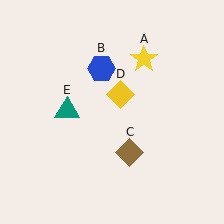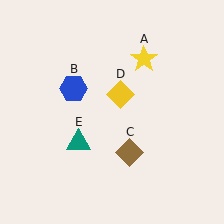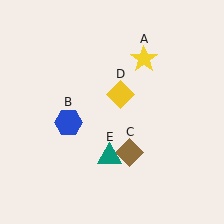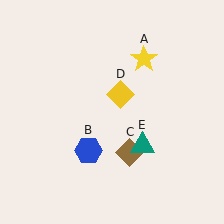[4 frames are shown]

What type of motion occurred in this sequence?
The blue hexagon (object B), teal triangle (object E) rotated counterclockwise around the center of the scene.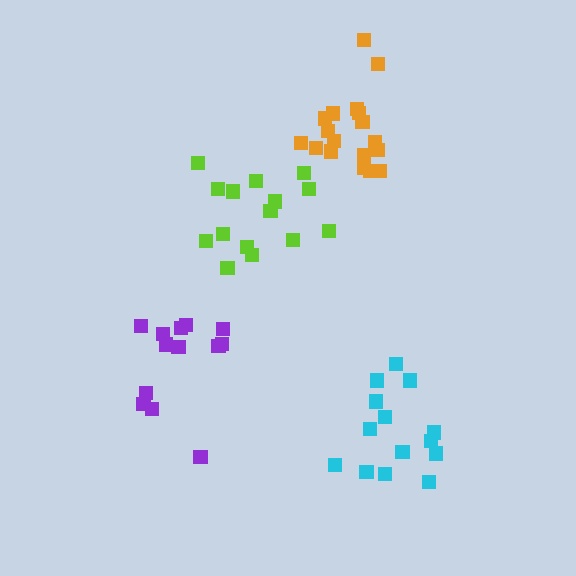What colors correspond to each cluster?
The clusters are colored: cyan, purple, orange, lime.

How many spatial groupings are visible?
There are 4 spatial groupings.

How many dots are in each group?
Group 1: 14 dots, Group 2: 13 dots, Group 3: 19 dots, Group 4: 15 dots (61 total).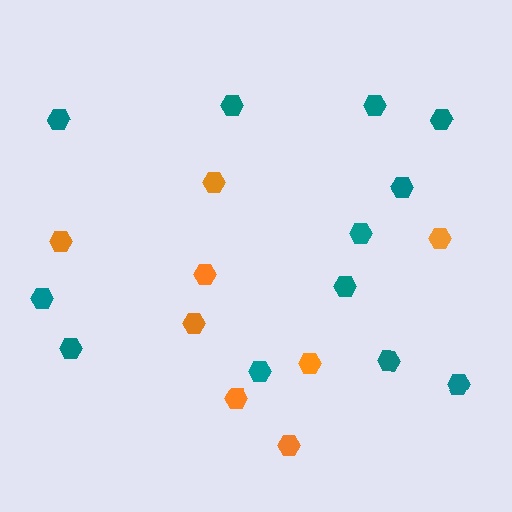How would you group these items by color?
There are 2 groups: one group of teal hexagons (12) and one group of orange hexagons (8).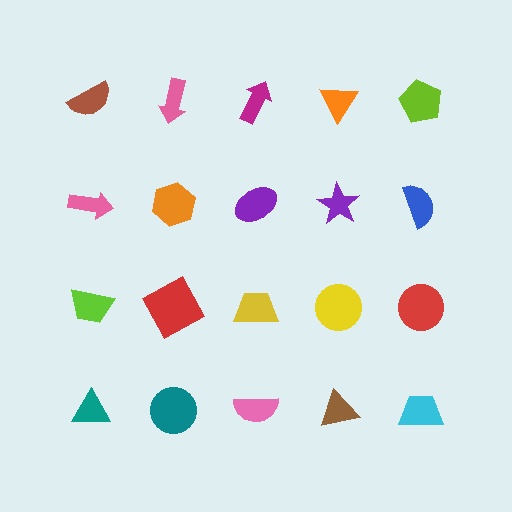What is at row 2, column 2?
An orange hexagon.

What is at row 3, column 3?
A yellow trapezoid.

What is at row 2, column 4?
A purple star.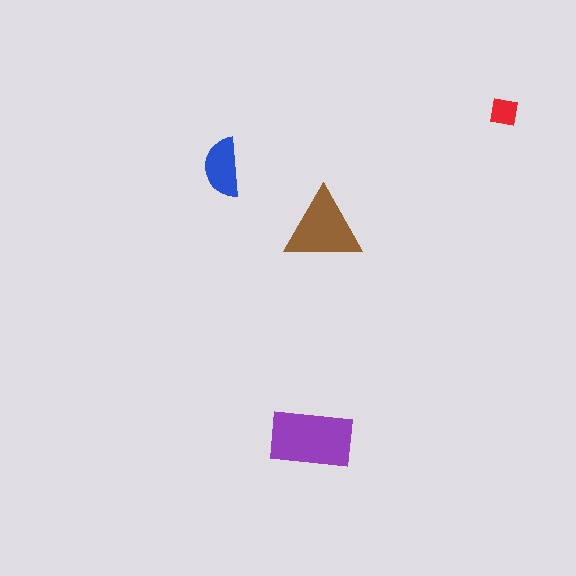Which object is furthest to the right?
The red square is rightmost.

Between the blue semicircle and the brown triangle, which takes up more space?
The brown triangle.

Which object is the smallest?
The red square.